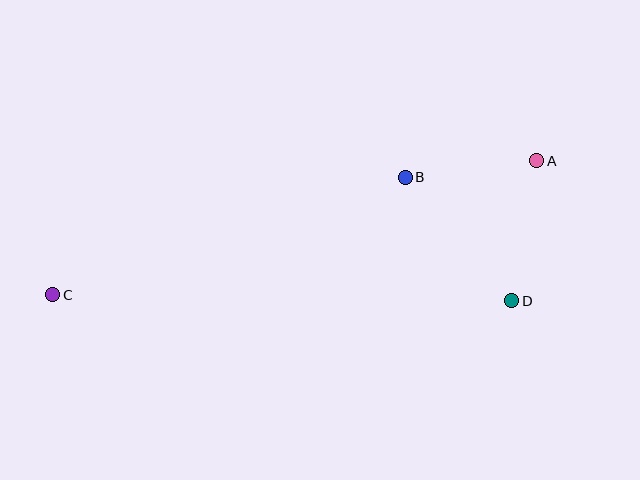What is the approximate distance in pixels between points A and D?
The distance between A and D is approximately 143 pixels.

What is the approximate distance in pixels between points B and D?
The distance between B and D is approximately 163 pixels.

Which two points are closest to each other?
Points A and B are closest to each other.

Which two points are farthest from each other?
Points A and C are farthest from each other.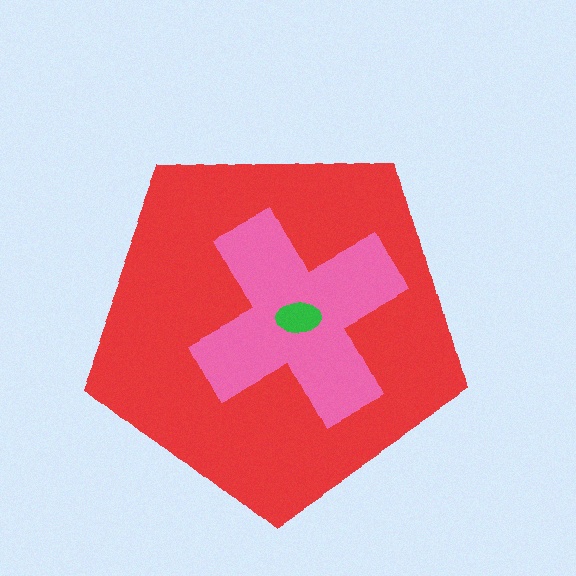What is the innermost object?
The green ellipse.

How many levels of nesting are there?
3.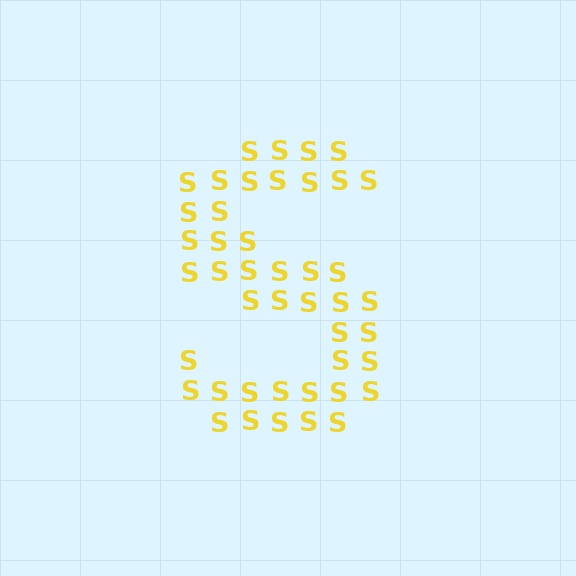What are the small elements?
The small elements are letter S's.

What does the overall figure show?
The overall figure shows the letter S.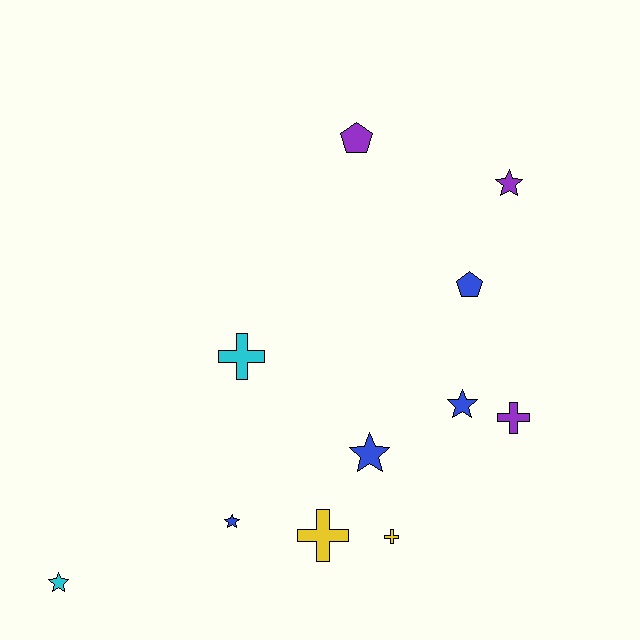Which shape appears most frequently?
Star, with 5 objects.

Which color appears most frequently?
Blue, with 4 objects.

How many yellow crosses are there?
There are 2 yellow crosses.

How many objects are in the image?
There are 11 objects.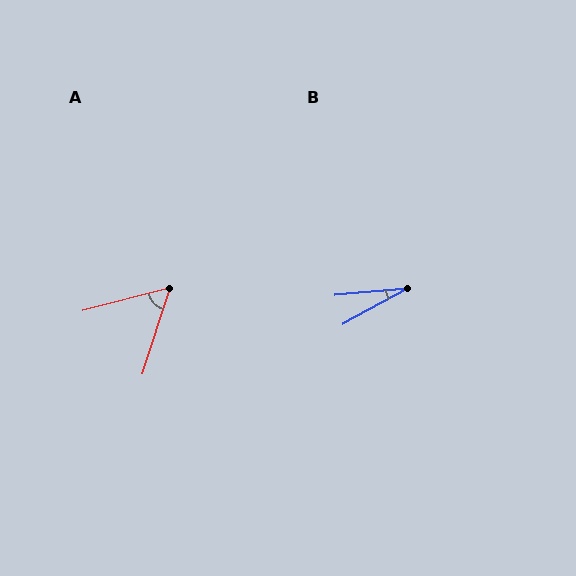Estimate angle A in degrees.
Approximately 57 degrees.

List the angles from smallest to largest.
B (24°), A (57°).